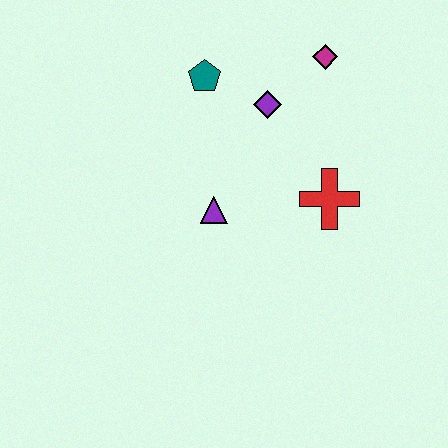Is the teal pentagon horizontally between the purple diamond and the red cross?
No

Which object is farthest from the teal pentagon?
The red cross is farthest from the teal pentagon.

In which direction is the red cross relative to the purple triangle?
The red cross is to the right of the purple triangle.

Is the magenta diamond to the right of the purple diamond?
Yes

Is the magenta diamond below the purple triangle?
No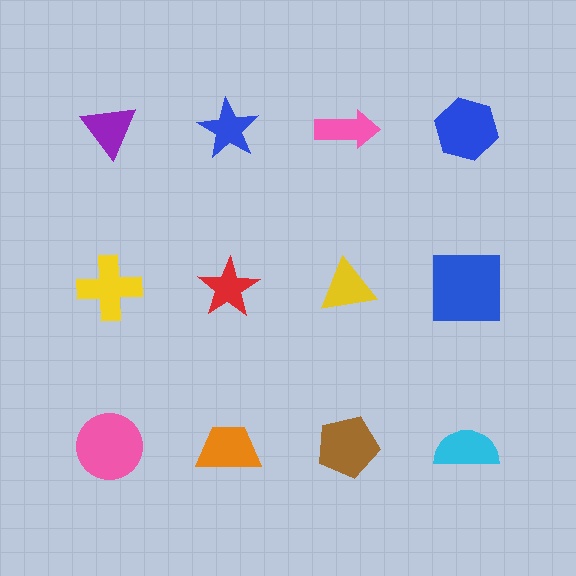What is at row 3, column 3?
A brown pentagon.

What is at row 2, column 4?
A blue square.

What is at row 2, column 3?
A yellow triangle.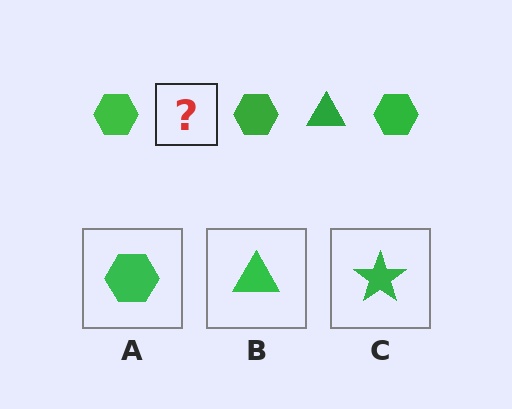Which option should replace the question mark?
Option B.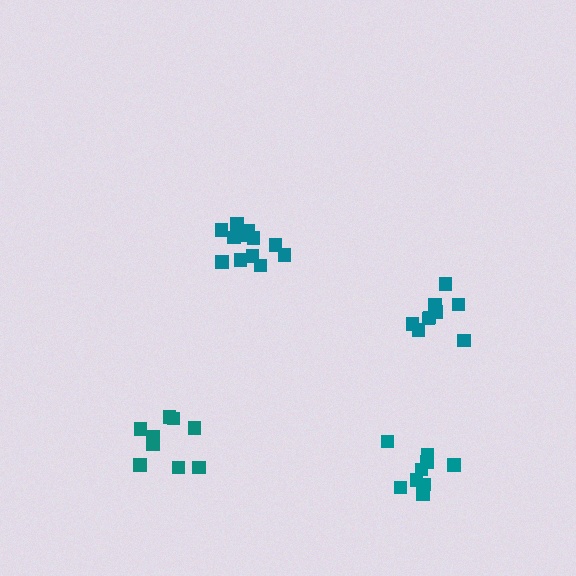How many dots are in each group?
Group 1: 9 dots, Group 2: 9 dots, Group 3: 12 dots, Group 4: 9 dots (39 total).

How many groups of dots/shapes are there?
There are 4 groups.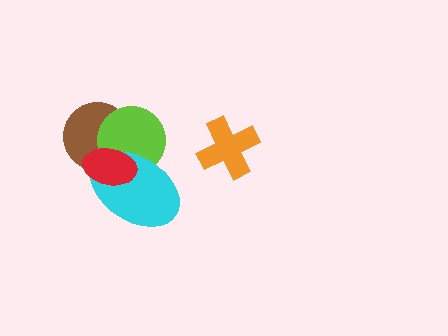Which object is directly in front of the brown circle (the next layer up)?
The lime circle is directly in front of the brown circle.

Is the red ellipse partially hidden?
No, no other shape covers it.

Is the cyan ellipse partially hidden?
Yes, it is partially covered by another shape.